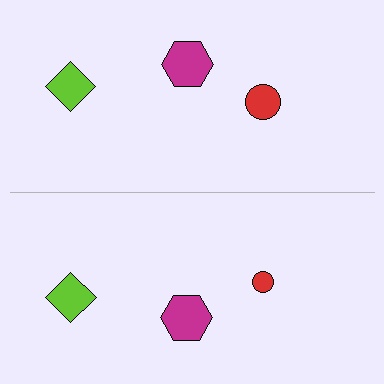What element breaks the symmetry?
The red circle on the bottom side has a different size than its mirror counterpart.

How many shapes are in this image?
There are 6 shapes in this image.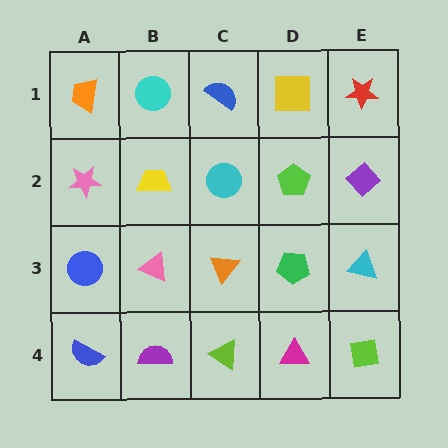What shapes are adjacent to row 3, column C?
A cyan circle (row 2, column C), a lime triangle (row 4, column C), a pink triangle (row 3, column B), a green pentagon (row 3, column D).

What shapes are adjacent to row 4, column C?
An orange triangle (row 3, column C), a purple semicircle (row 4, column B), a magenta triangle (row 4, column D).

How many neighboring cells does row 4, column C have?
3.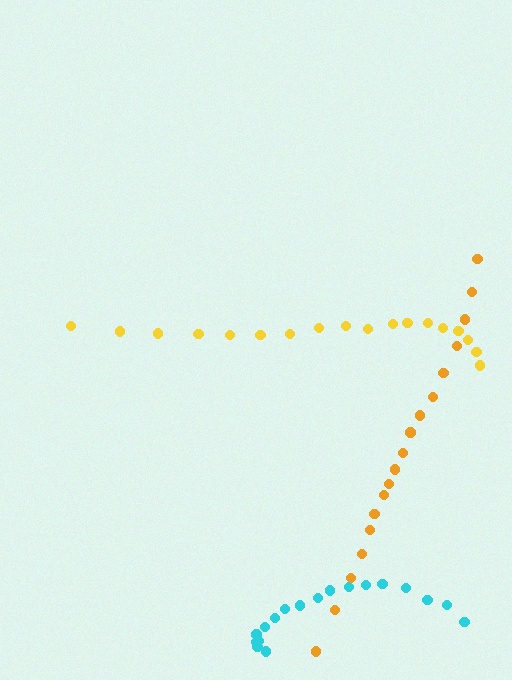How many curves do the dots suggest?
There are 3 distinct paths.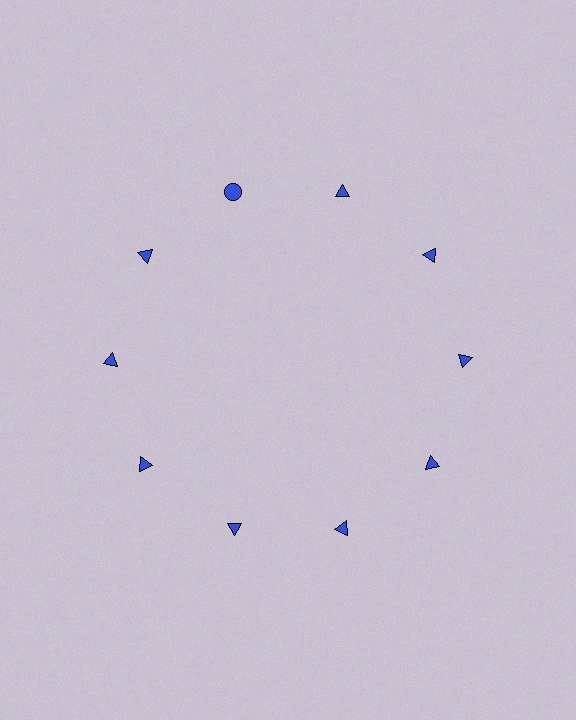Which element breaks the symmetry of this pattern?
The blue circle at roughly the 11 o'clock position breaks the symmetry. All other shapes are blue triangles.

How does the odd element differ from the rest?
It has a different shape: circle instead of triangle.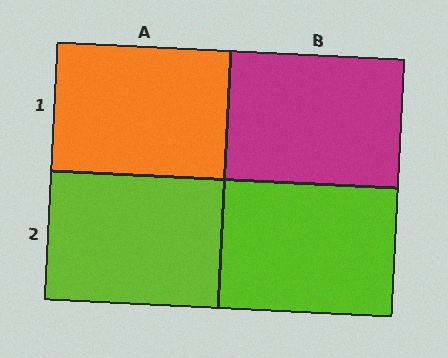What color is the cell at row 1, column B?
Magenta.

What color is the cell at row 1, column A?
Orange.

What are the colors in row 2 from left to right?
Lime, lime.